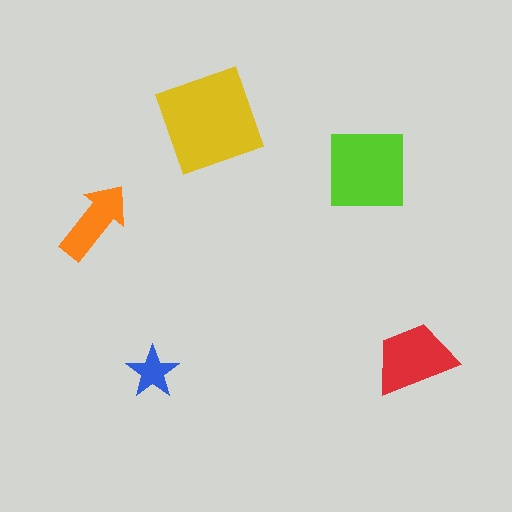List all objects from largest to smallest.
The yellow diamond, the lime square, the red trapezoid, the orange arrow, the blue star.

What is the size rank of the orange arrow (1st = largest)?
4th.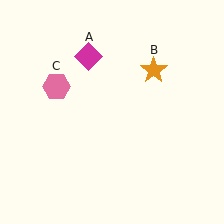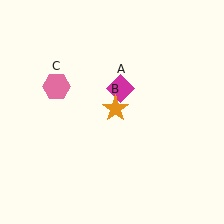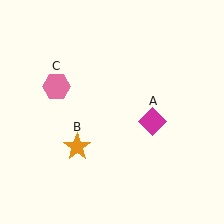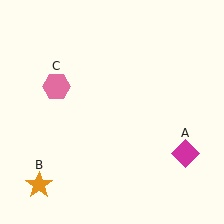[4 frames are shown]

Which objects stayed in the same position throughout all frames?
Pink hexagon (object C) remained stationary.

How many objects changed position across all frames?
2 objects changed position: magenta diamond (object A), orange star (object B).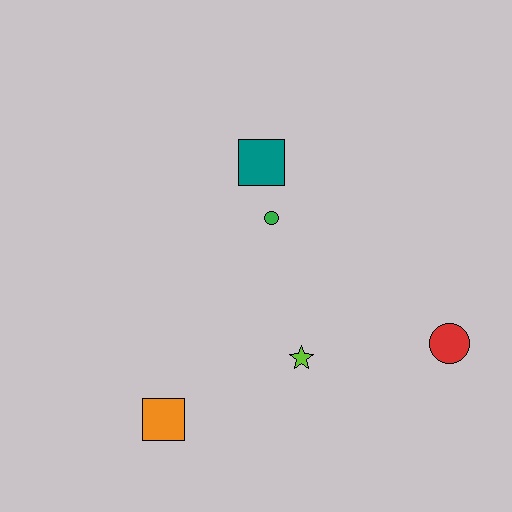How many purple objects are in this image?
There are no purple objects.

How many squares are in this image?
There are 2 squares.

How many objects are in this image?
There are 5 objects.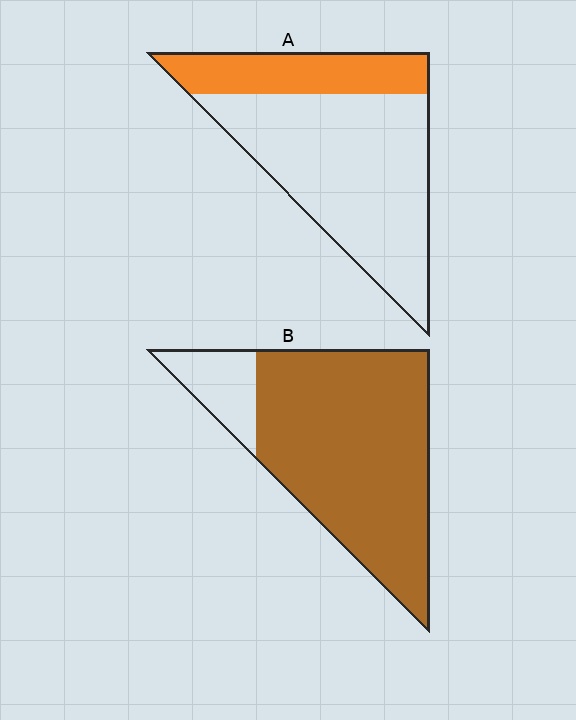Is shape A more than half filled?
No.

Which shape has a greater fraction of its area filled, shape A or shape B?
Shape B.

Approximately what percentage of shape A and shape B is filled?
A is approximately 25% and B is approximately 85%.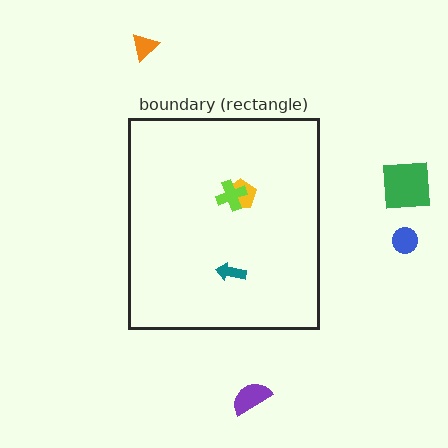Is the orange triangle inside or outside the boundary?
Outside.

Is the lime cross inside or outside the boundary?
Inside.